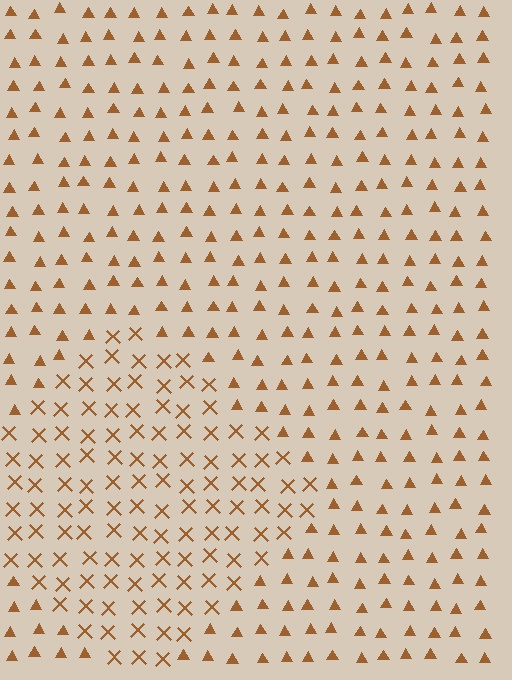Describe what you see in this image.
The image is filled with small brown elements arranged in a uniform grid. A diamond-shaped region contains X marks, while the surrounding area contains triangles. The boundary is defined purely by the change in element shape.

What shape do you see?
I see a diamond.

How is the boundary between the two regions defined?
The boundary is defined by a change in element shape: X marks inside vs. triangles outside. All elements share the same color and spacing.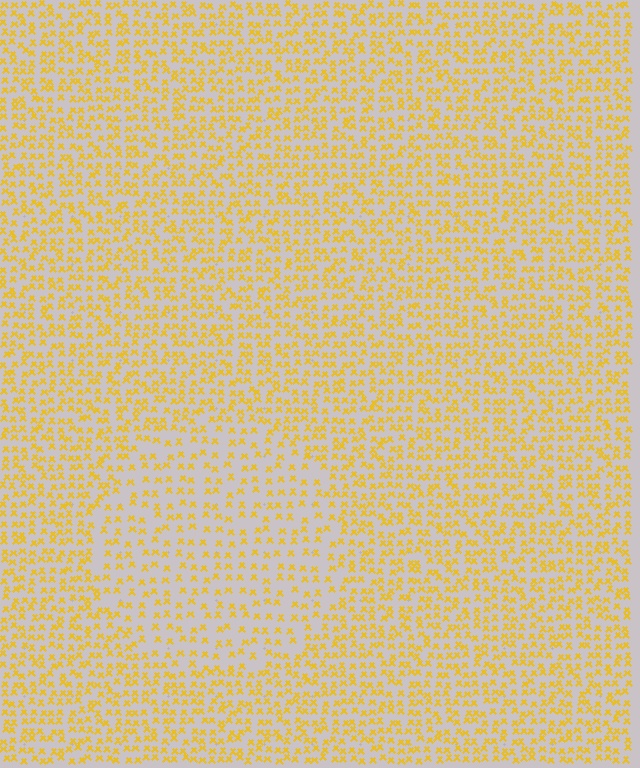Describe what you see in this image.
The image contains small yellow elements arranged at two different densities. A circle-shaped region is visible where the elements are less densely packed than the surrounding area.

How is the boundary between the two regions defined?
The boundary is defined by a change in element density (approximately 1.7x ratio). All elements are the same color, size, and shape.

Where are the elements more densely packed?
The elements are more densely packed outside the circle boundary.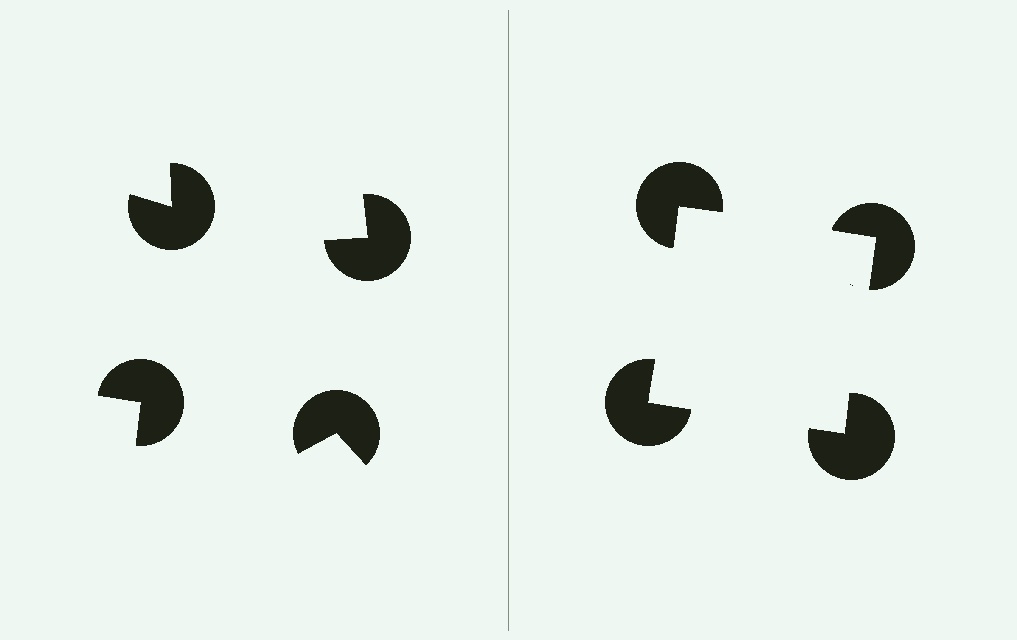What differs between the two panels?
The pac-man discs are positioned identically on both sides; only the wedge orientations differ. On the right they align to a square; on the left they are misaligned.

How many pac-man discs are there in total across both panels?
8 — 4 on each side.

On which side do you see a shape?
An illusory square appears on the right side. On the left side the wedge cuts are rotated, so no coherent shape forms.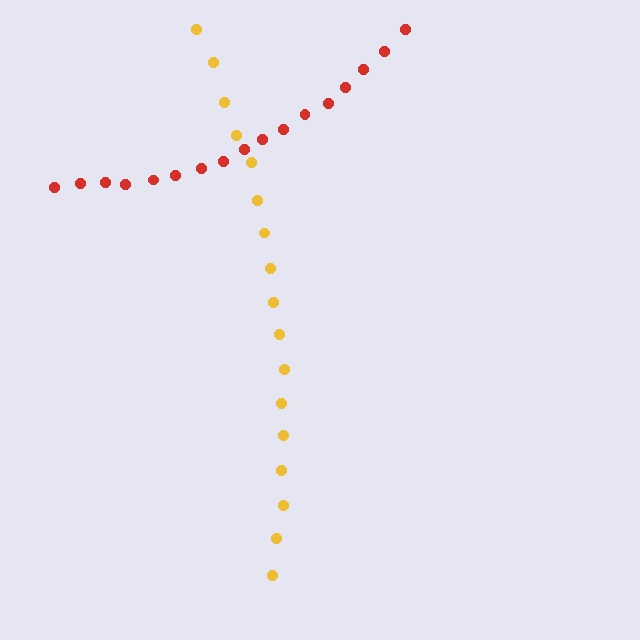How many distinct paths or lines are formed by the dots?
There are 2 distinct paths.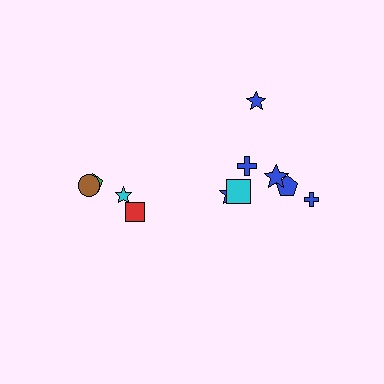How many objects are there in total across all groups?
There are 11 objects.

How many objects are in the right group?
There are 7 objects.